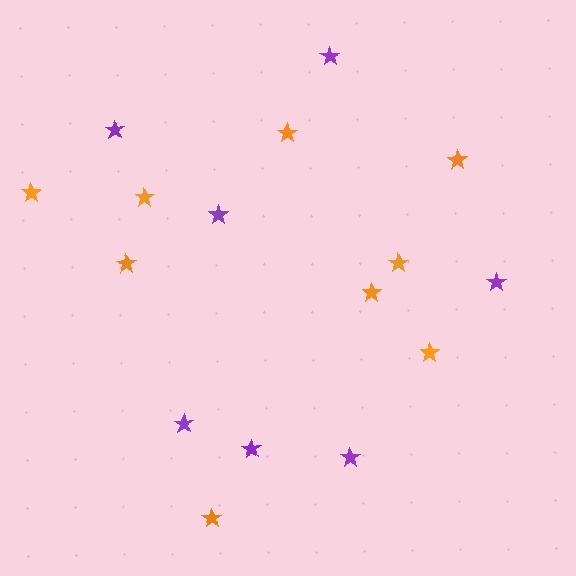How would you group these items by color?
There are 2 groups: one group of purple stars (7) and one group of orange stars (9).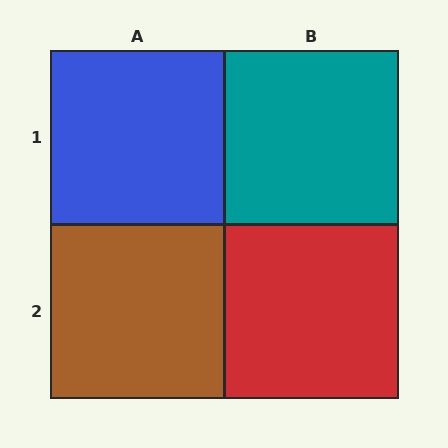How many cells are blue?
1 cell is blue.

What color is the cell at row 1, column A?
Blue.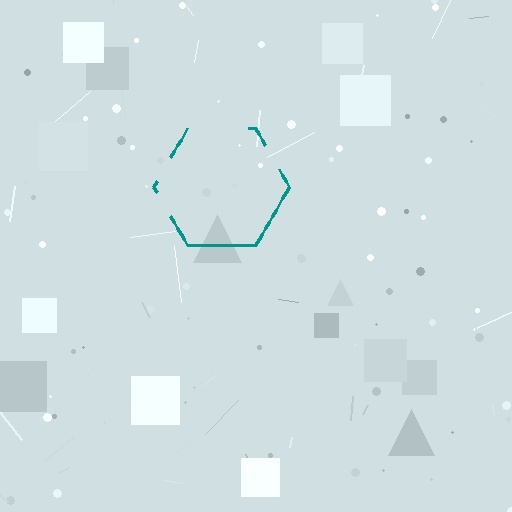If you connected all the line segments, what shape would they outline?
They would outline a hexagon.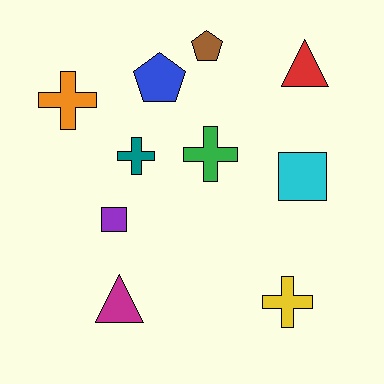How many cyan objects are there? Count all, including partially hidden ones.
There is 1 cyan object.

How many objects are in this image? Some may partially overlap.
There are 10 objects.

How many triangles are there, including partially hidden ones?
There are 2 triangles.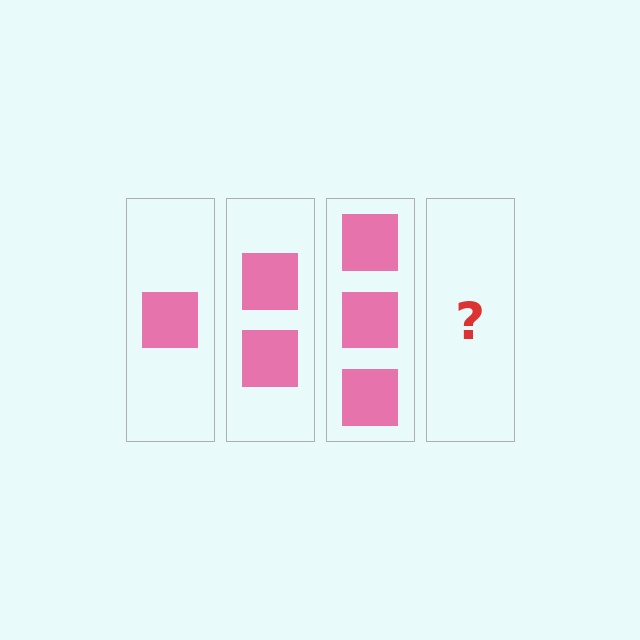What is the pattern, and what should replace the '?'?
The pattern is that each step adds one more square. The '?' should be 4 squares.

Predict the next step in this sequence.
The next step is 4 squares.